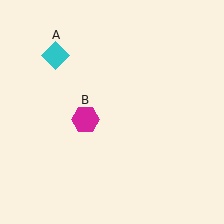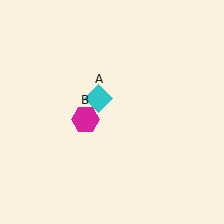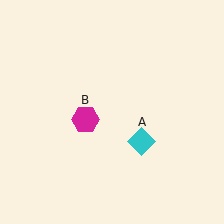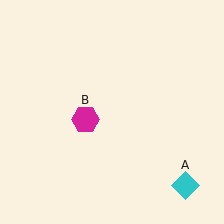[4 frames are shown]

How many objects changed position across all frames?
1 object changed position: cyan diamond (object A).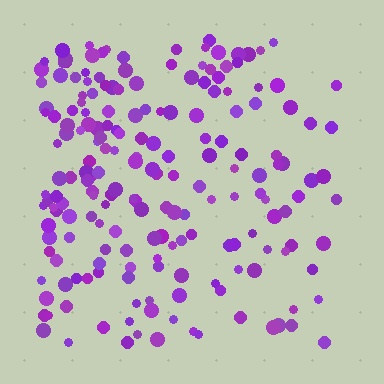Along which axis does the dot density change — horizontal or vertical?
Horizontal.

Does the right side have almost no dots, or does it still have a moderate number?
Still a moderate number, just noticeably fewer than the left.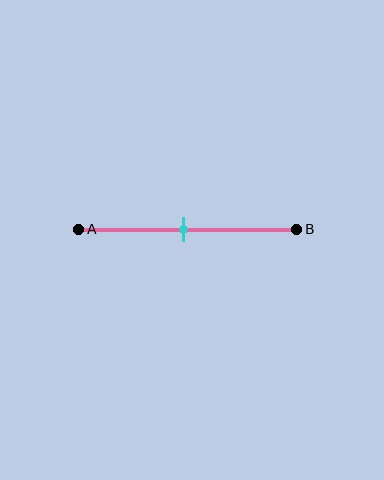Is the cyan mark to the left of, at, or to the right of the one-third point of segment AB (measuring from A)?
The cyan mark is to the right of the one-third point of segment AB.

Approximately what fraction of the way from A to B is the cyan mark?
The cyan mark is approximately 50% of the way from A to B.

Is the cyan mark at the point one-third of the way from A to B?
No, the mark is at about 50% from A, not at the 33% one-third point.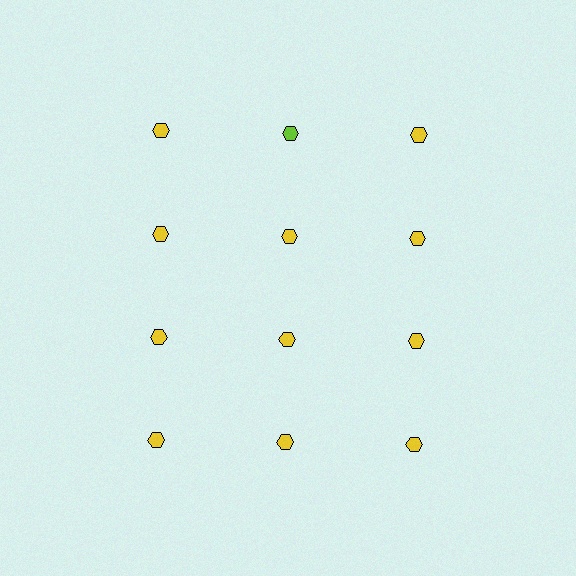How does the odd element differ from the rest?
It has a different color: lime instead of yellow.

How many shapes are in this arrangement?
There are 12 shapes arranged in a grid pattern.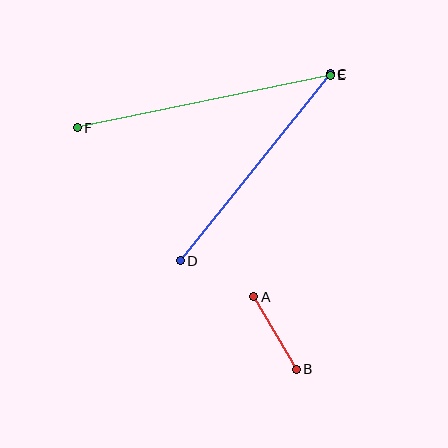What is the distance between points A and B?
The distance is approximately 84 pixels.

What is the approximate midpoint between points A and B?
The midpoint is at approximately (275, 333) pixels.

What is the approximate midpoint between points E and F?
The midpoint is at approximately (204, 101) pixels.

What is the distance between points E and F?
The distance is approximately 259 pixels.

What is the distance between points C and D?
The distance is approximately 240 pixels.